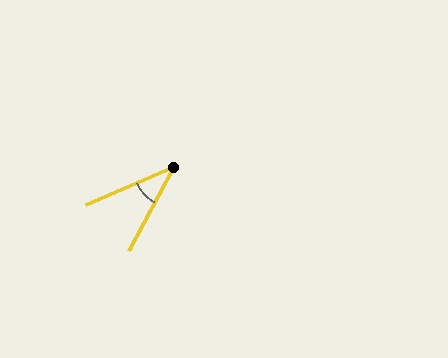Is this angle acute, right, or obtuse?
It is acute.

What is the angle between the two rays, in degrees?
Approximately 39 degrees.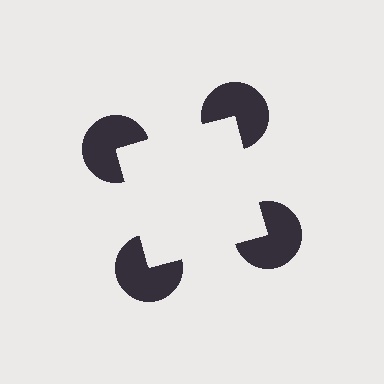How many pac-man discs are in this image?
There are 4 — one at each vertex of the illusory square.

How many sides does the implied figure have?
4 sides.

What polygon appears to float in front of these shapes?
An illusory square — its edges are inferred from the aligned wedge cuts in the pac-man discs, not physically drawn.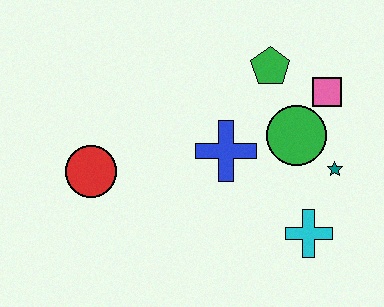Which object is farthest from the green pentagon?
The red circle is farthest from the green pentagon.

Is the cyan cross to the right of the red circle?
Yes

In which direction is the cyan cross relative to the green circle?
The cyan cross is below the green circle.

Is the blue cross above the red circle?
Yes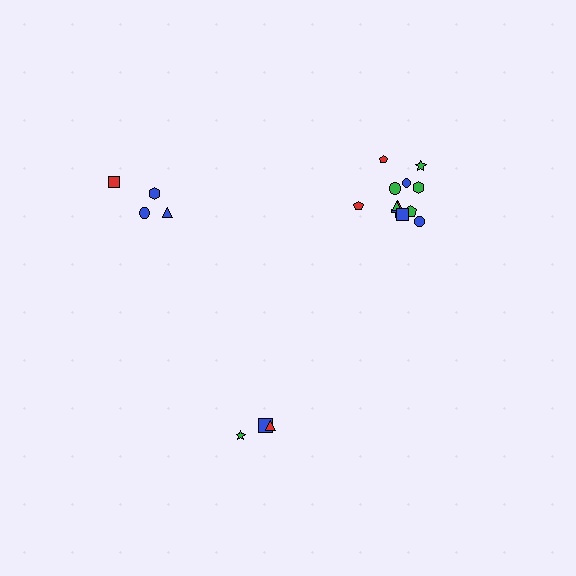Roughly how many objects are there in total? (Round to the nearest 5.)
Roughly 20 objects in total.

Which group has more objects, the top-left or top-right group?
The top-right group.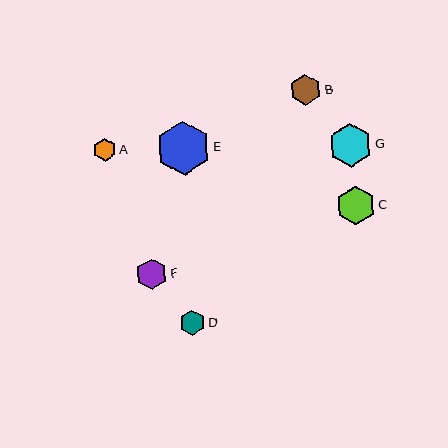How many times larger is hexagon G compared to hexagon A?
Hexagon G is approximately 1.9 times the size of hexagon A.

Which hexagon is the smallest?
Hexagon A is the smallest with a size of approximately 23 pixels.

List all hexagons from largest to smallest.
From largest to smallest: E, G, C, B, F, D, A.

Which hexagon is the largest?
Hexagon E is the largest with a size of approximately 54 pixels.